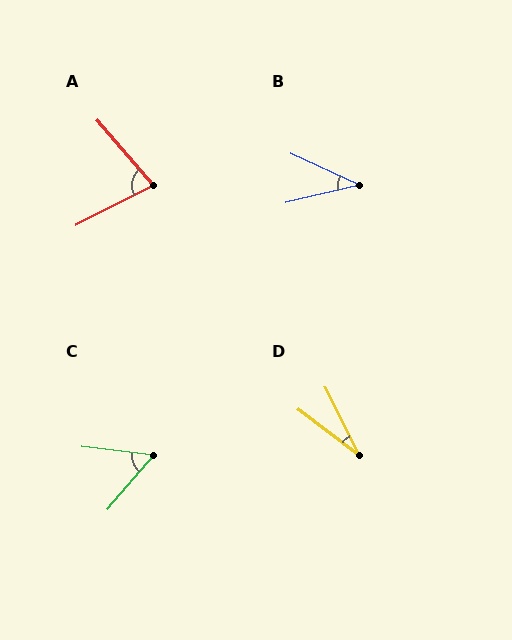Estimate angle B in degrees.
Approximately 39 degrees.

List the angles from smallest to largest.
D (26°), B (39°), C (57°), A (76°).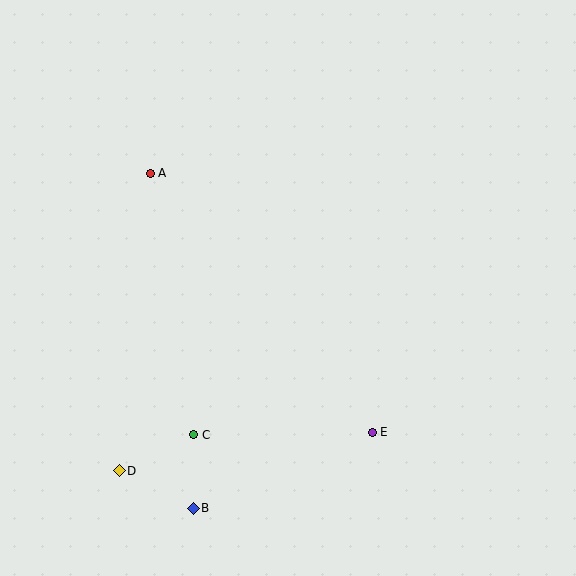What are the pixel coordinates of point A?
Point A is at (150, 173).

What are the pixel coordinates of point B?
Point B is at (193, 508).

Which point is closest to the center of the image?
Point E at (372, 432) is closest to the center.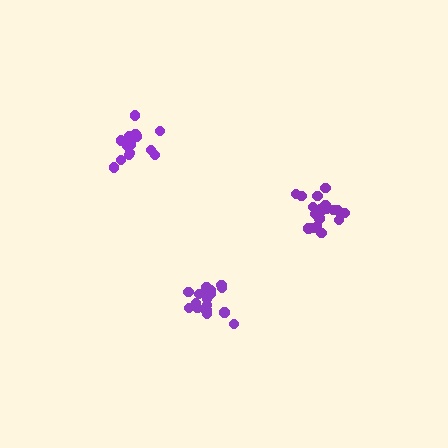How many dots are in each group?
Group 1: 15 dots, Group 2: 20 dots, Group 3: 18 dots (53 total).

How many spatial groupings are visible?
There are 3 spatial groupings.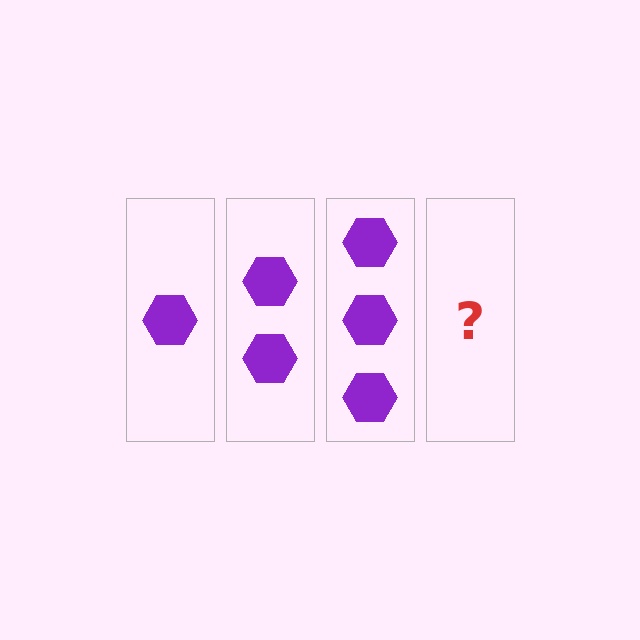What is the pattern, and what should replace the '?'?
The pattern is that each step adds one more hexagon. The '?' should be 4 hexagons.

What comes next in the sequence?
The next element should be 4 hexagons.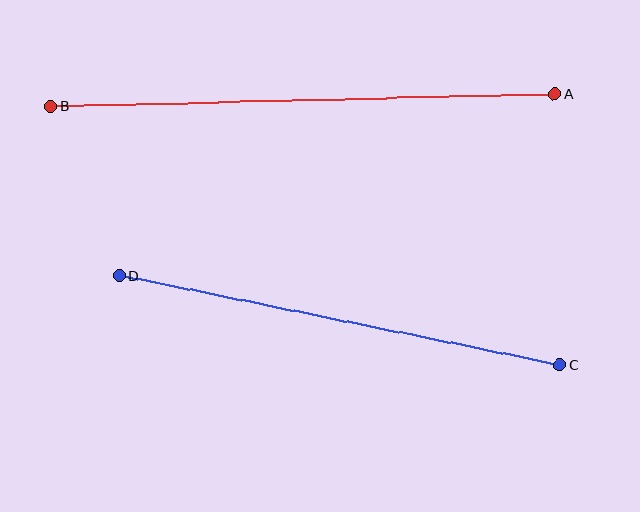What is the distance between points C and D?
The distance is approximately 449 pixels.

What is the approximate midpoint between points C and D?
The midpoint is at approximately (340, 320) pixels.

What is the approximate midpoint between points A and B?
The midpoint is at approximately (303, 100) pixels.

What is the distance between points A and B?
The distance is approximately 504 pixels.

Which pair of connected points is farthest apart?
Points A and B are farthest apart.